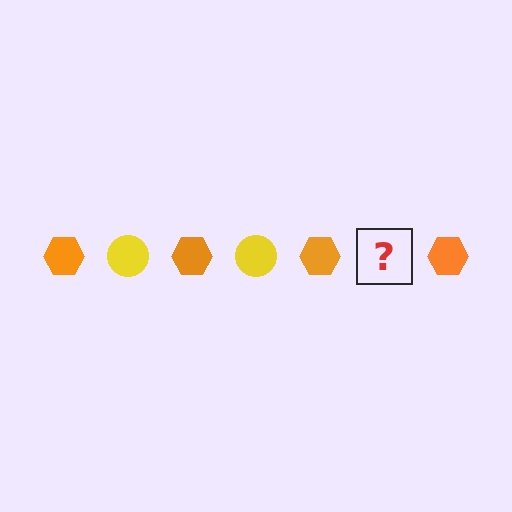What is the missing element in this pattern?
The missing element is a yellow circle.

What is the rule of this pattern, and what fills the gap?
The rule is that the pattern alternates between orange hexagon and yellow circle. The gap should be filled with a yellow circle.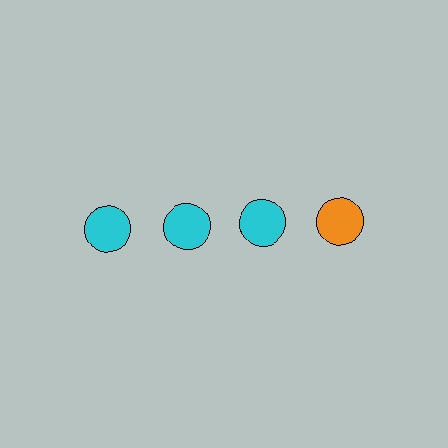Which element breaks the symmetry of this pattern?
The orange circle in the top row, second from right column breaks the symmetry. All other shapes are cyan circles.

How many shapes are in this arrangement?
There are 4 shapes arranged in a grid pattern.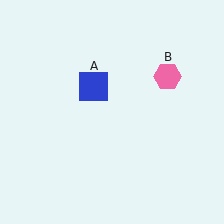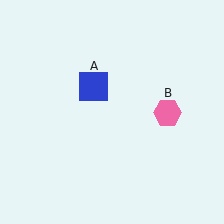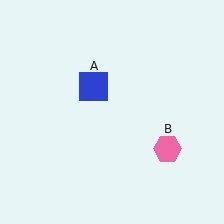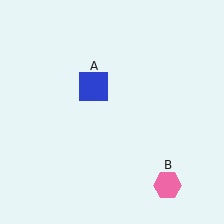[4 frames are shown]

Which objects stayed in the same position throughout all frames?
Blue square (object A) remained stationary.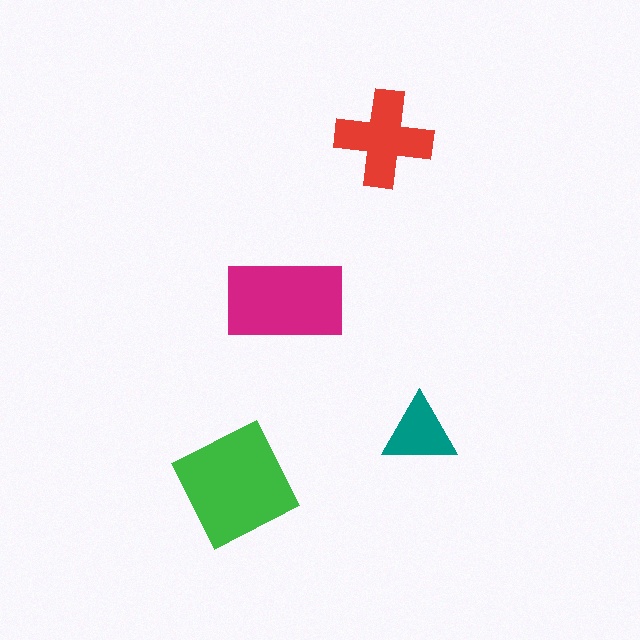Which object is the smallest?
The teal triangle.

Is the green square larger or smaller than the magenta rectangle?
Larger.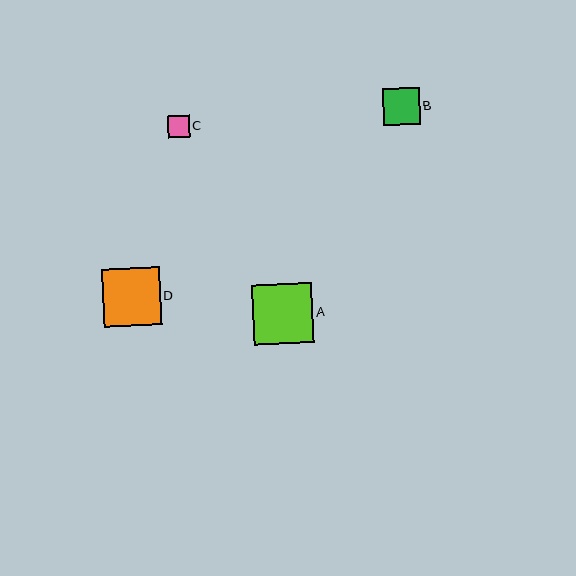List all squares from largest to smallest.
From largest to smallest: A, D, B, C.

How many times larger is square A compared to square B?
Square A is approximately 1.6 times the size of square B.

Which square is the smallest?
Square C is the smallest with a size of approximately 22 pixels.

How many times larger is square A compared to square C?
Square A is approximately 2.8 times the size of square C.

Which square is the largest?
Square A is the largest with a size of approximately 60 pixels.